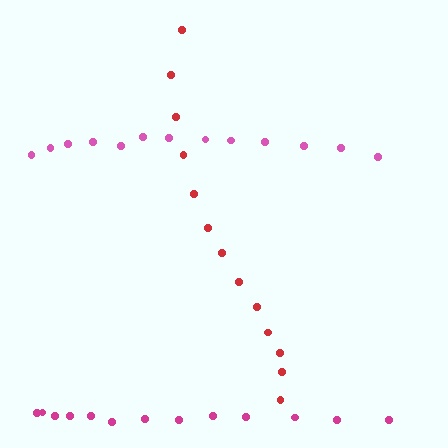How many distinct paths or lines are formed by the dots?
There are 3 distinct paths.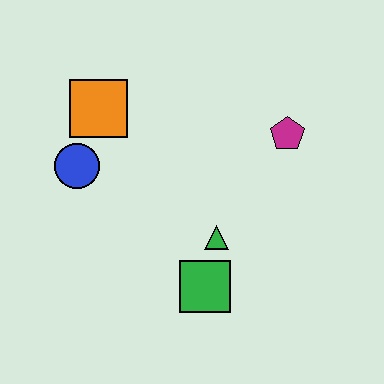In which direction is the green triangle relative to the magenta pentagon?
The green triangle is below the magenta pentagon.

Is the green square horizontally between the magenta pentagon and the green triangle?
No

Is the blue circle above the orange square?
No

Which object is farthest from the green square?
The orange square is farthest from the green square.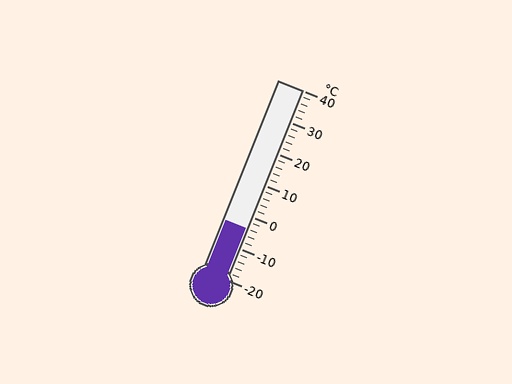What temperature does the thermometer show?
The thermometer shows approximately -4°C.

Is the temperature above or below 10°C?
The temperature is below 10°C.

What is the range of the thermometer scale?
The thermometer scale ranges from -20°C to 40°C.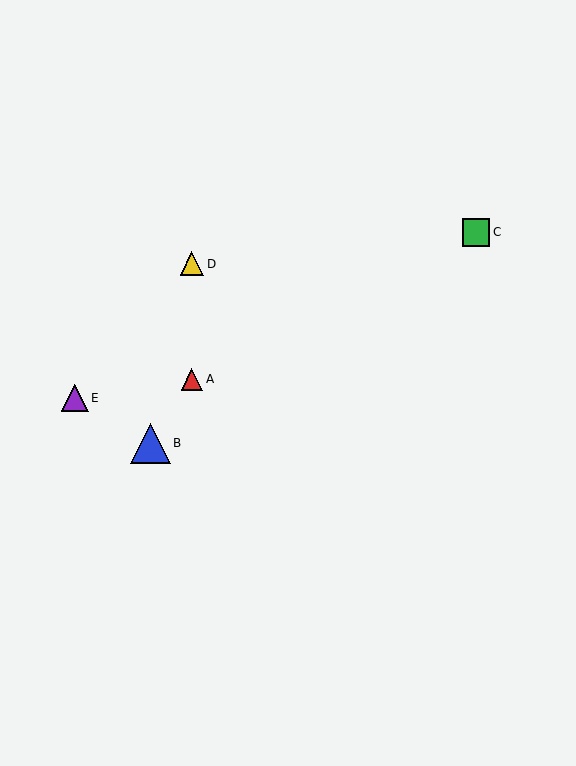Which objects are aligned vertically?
Objects A, D are aligned vertically.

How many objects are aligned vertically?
2 objects (A, D) are aligned vertically.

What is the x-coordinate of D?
Object D is at x≈192.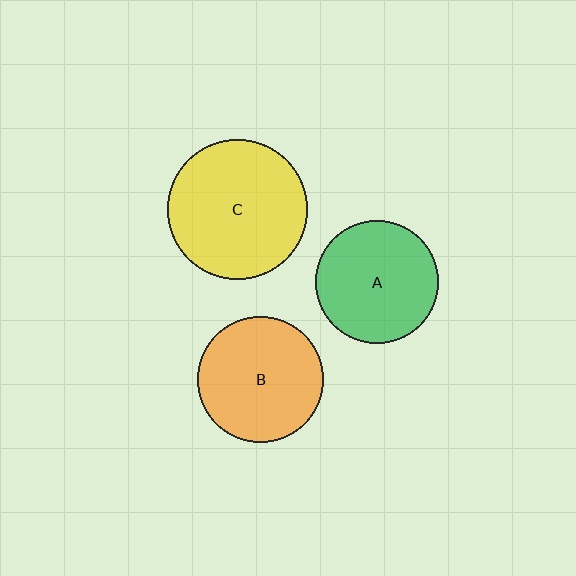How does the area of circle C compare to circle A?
Approximately 1.3 times.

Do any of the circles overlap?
No, none of the circles overlap.